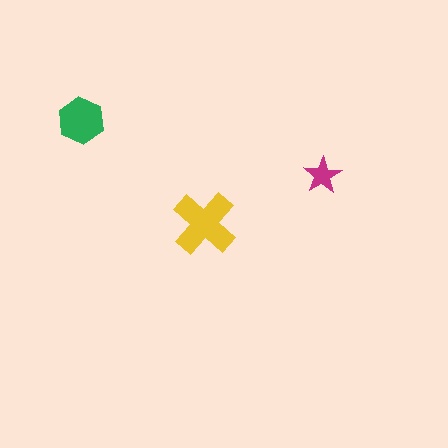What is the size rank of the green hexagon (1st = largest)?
2nd.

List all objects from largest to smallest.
The yellow cross, the green hexagon, the magenta star.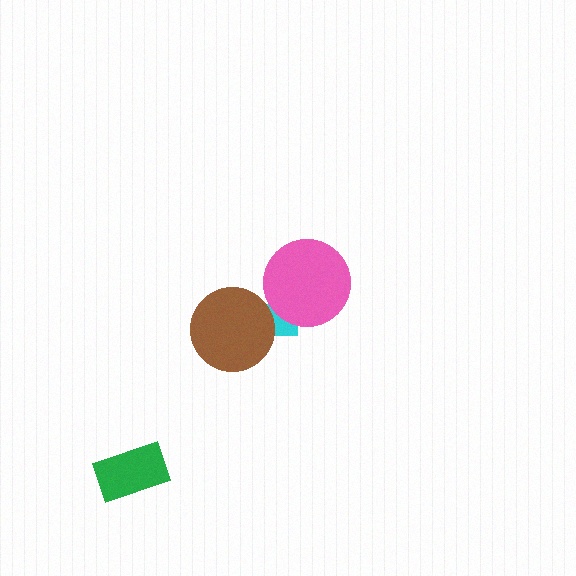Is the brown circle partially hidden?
No, no other shape covers it.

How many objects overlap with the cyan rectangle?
2 objects overlap with the cyan rectangle.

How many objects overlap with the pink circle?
1 object overlaps with the pink circle.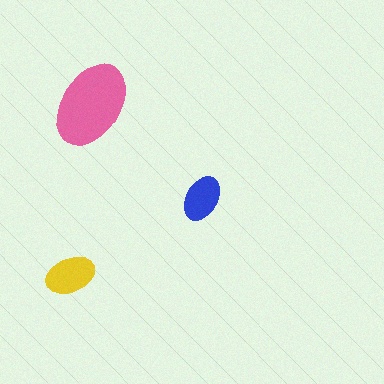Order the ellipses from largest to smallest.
the pink one, the yellow one, the blue one.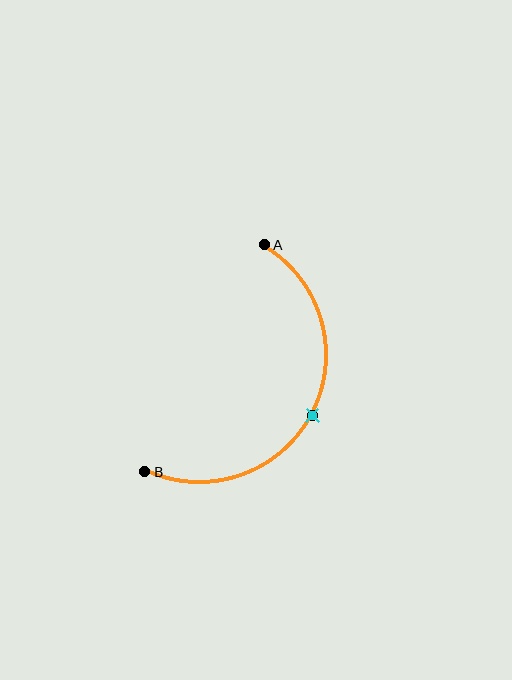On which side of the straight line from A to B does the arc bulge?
The arc bulges to the right of the straight line connecting A and B.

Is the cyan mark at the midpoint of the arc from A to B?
Yes. The cyan mark lies on the arc at equal arc-length from both A and B — it is the arc midpoint.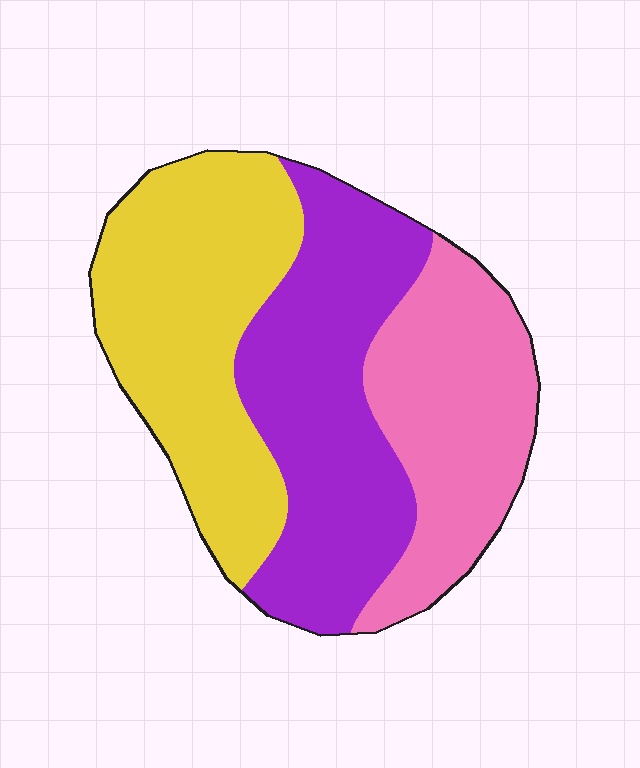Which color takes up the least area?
Pink, at roughly 30%.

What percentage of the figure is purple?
Purple takes up about three eighths (3/8) of the figure.